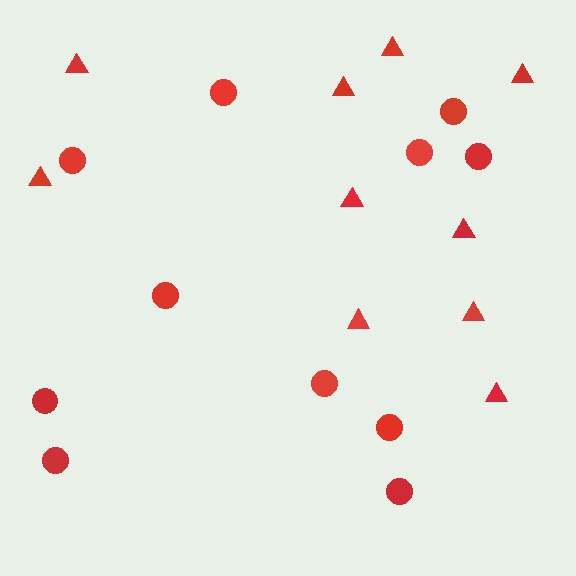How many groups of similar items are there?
There are 2 groups: one group of circles (11) and one group of triangles (10).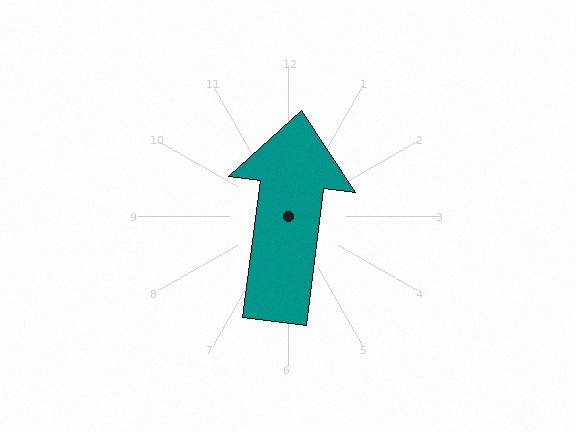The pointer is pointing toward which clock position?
Roughly 12 o'clock.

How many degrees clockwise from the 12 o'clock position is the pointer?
Approximately 7 degrees.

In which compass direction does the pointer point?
North.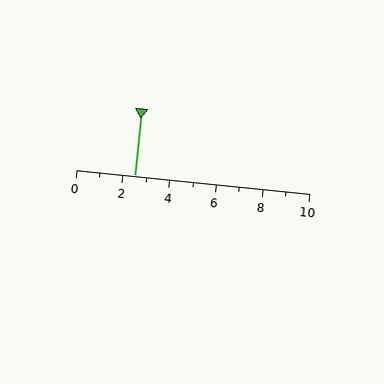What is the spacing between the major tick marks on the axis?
The major ticks are spaced 2 apart.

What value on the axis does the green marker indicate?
The marker indicates approximately 2.5.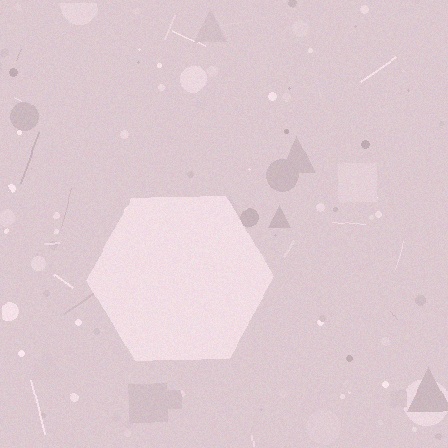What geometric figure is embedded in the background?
A hexagon is embedded in the background.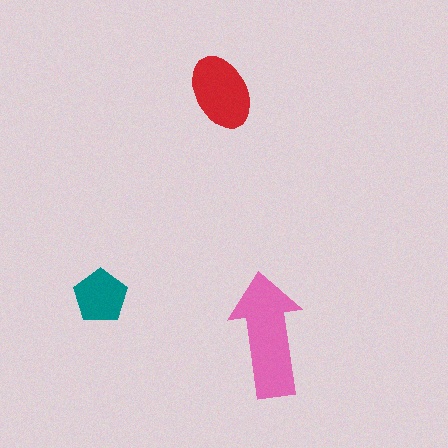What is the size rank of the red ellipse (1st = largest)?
2nd.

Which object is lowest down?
The pink arrow is bottommost.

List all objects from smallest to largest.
The teal pentagon, the red ellipse, the pink arrow.